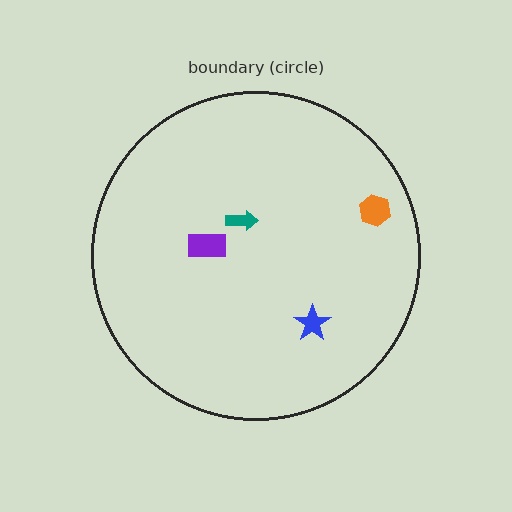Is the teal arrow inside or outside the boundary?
Inside.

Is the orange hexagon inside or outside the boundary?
Inside.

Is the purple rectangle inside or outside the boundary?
Inside.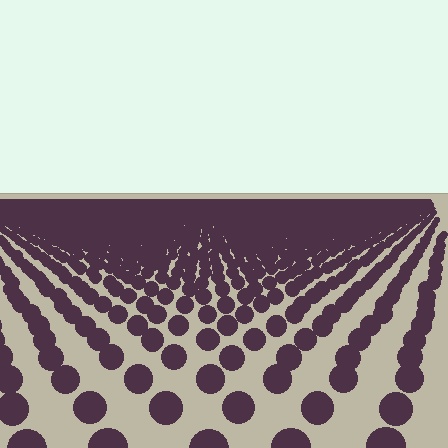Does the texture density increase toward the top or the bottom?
Density increases toward the top.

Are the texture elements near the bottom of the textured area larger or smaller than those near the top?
Larger. Near the bottom, elements are closer to the viewer and appear at a bigger on-screen size.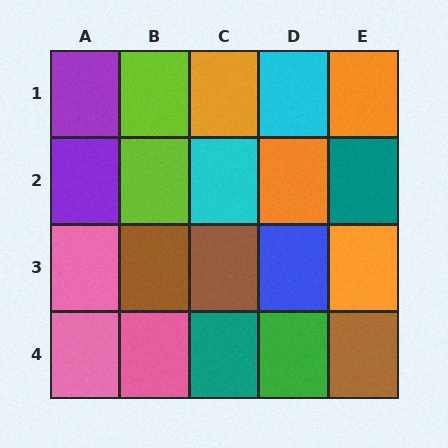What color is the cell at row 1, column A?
Purple.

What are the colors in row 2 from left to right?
Purple, lime, cyan, orange, teal.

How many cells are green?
1 cell is green.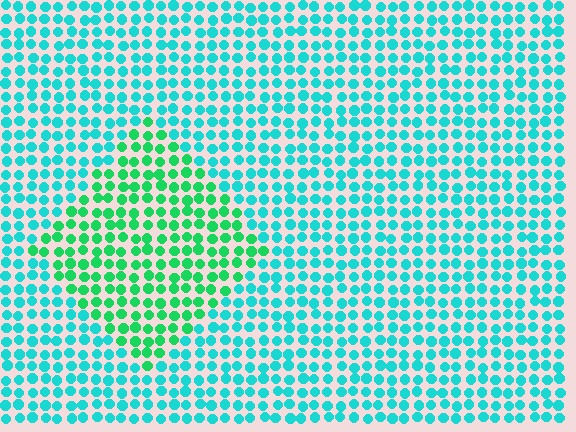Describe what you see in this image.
The image is filled with small cyan elements in a uniform arrangement. A diamond-shaped region is visible where the elements are tinted to a slightly different hue, forming a subtle color boundary.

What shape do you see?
I see a diamond.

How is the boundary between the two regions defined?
The boundary is defined purely by a slight shift in hue (about 37 degrees). Spacing, size, and orientation are identical on both sides.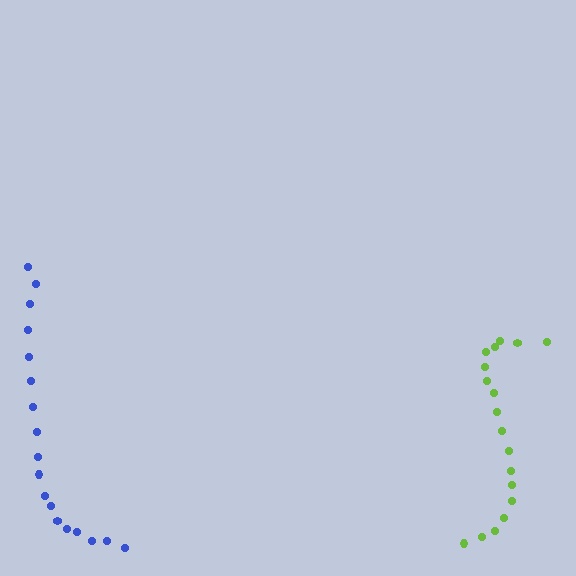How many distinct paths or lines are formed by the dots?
There are 2 distinct paths.